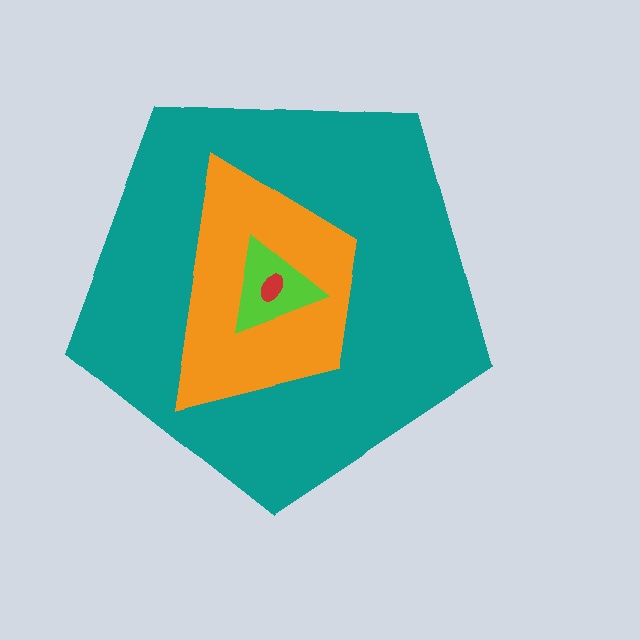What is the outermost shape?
The teal pentagon.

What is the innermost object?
The red ellipse.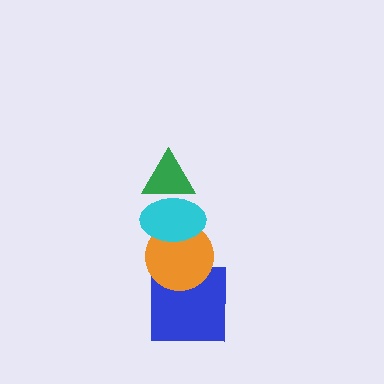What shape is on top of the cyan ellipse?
The green triangle is on top of the cyan ellipse.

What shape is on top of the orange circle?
The cyan ellipse is on top of the orange circle.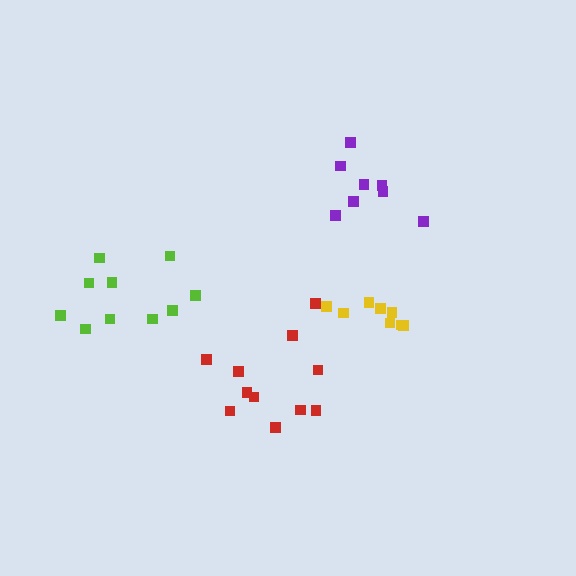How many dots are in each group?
Group 1: 11 dots, Group 2: 8 dots, Group 3: 10 dots, Group 4: 8 dots (37 total).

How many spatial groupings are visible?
There are 4 spatial groupings.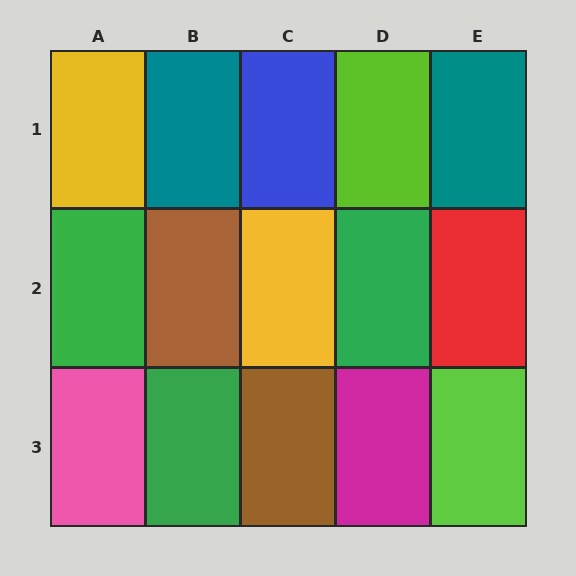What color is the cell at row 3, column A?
Pink.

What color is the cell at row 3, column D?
Magenta.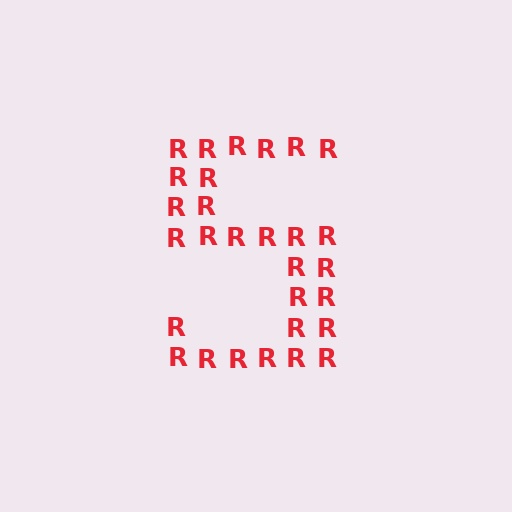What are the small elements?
The small elements are letter R's.